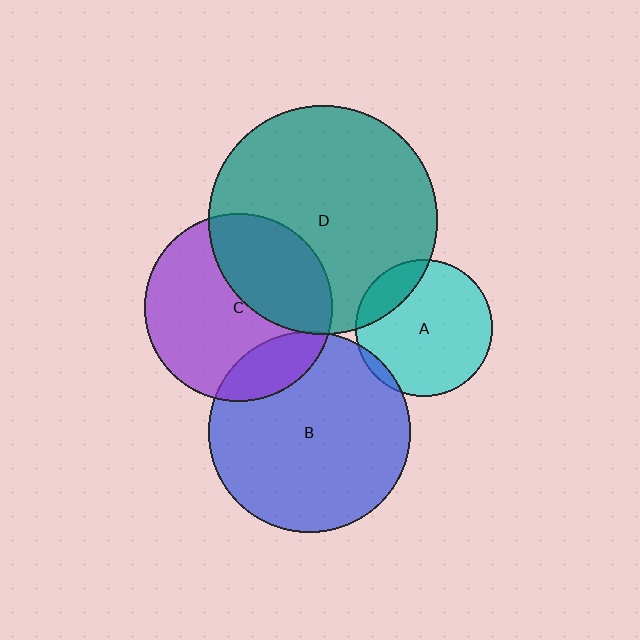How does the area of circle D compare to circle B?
Approximately 1.3 times.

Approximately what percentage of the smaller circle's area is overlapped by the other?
Approximately 5%.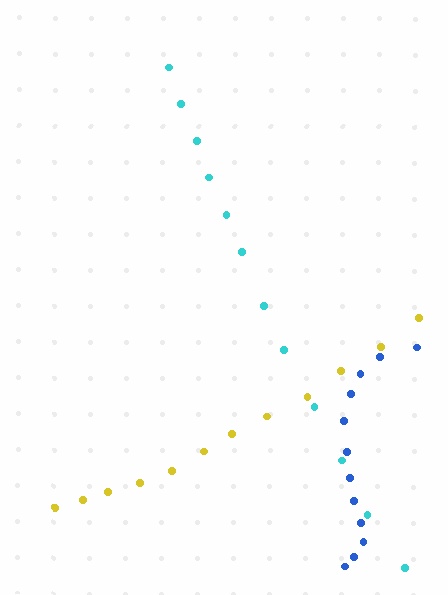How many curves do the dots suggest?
There are 3 distinct paths.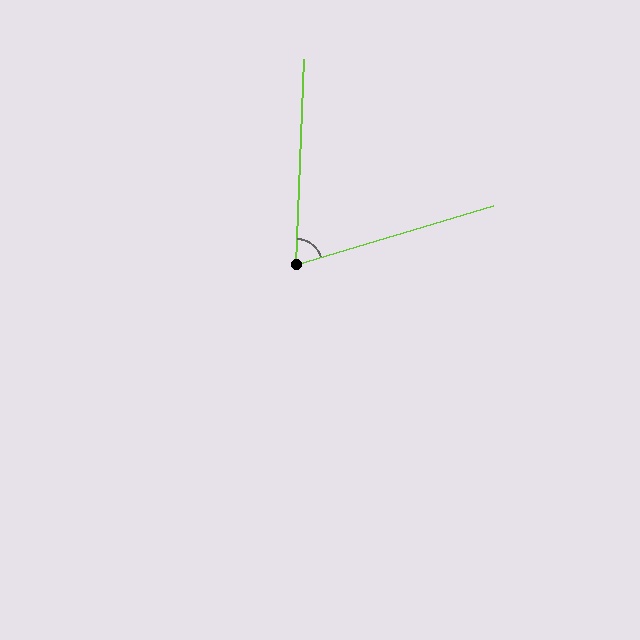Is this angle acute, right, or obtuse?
It is acute.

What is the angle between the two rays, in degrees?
Approximately 71 degrees.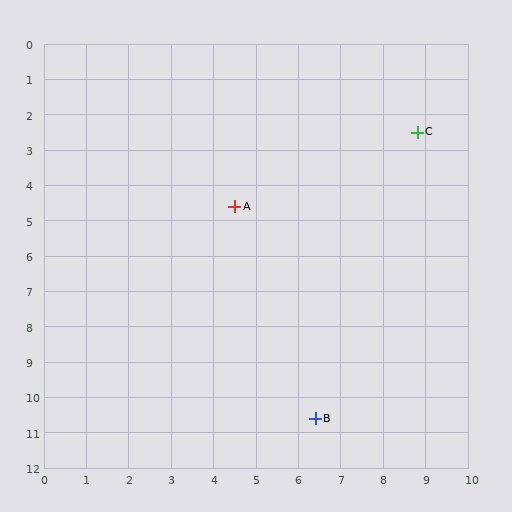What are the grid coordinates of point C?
Point C is at approximately (8.8, 2.5).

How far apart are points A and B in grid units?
Points A and B are about 6.3 grid units apart.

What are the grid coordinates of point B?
Point B is at approximately (6.4, 10.6).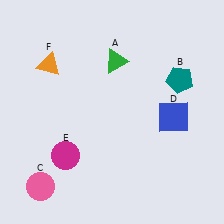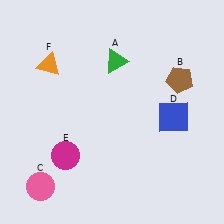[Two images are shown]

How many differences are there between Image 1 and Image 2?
There is 1 difference between the two images.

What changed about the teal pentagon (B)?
In Image 1, B is teal. In Image 2, it changed to brown.